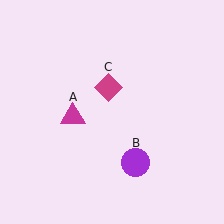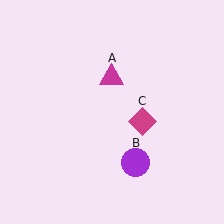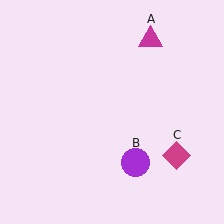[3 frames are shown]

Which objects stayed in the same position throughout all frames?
Purple circle (object B) remained stationary.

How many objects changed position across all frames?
2 objects changed position: magenta triangle (object A), magenta diamond (object C).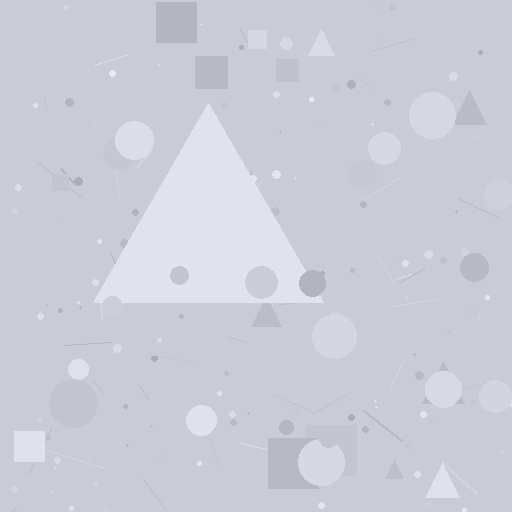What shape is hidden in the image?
A triangle is hidden in the image.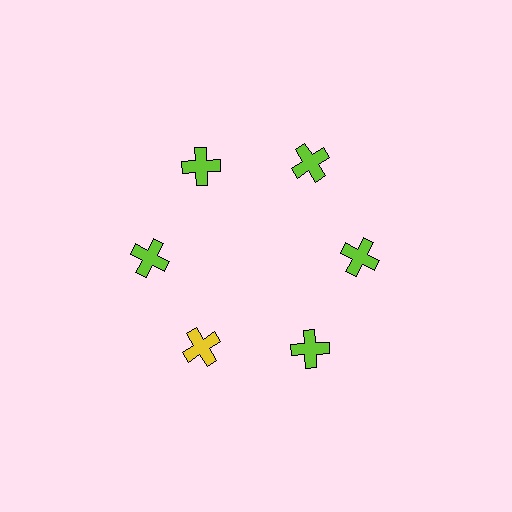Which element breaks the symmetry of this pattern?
The yellow cross at roughly the 7 o'clock position breaks the symmetry. All other shapes are lime crosses.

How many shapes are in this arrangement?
There are 6 shapes arranged in a ring pattern.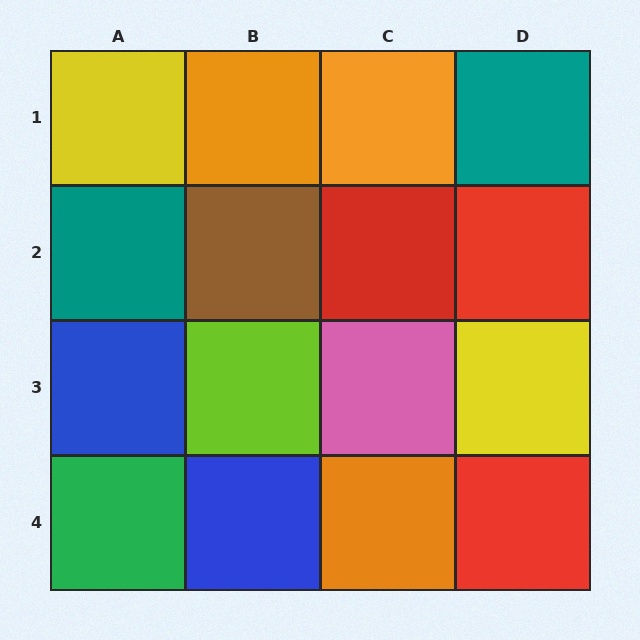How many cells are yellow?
2 cells are yellow.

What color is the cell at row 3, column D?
Yellow.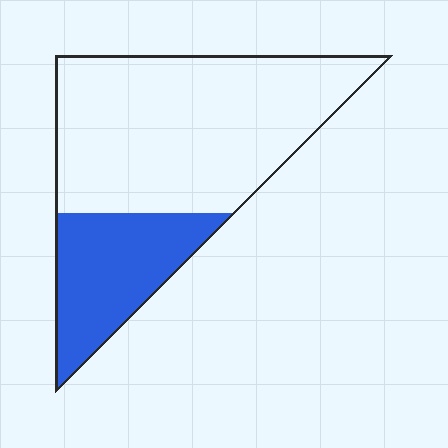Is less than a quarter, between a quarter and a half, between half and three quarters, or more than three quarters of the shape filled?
Between a quarter and a half.